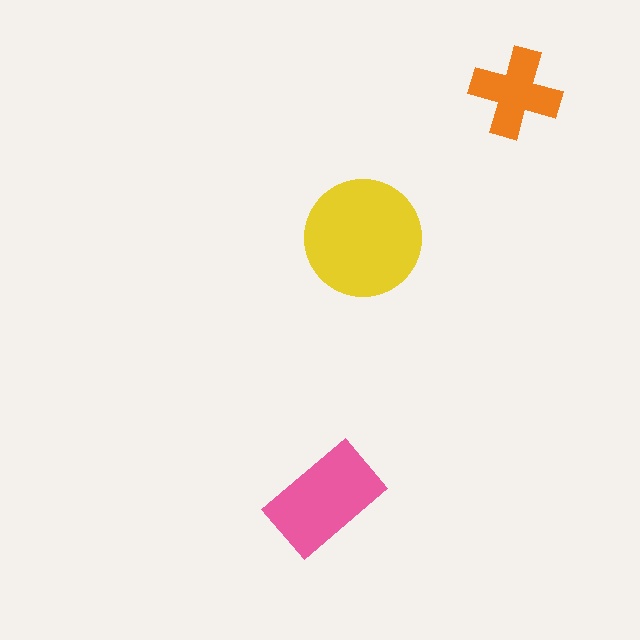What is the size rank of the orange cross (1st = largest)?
3rd.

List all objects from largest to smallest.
The yellow circle, the pink rectangle, the orange cross.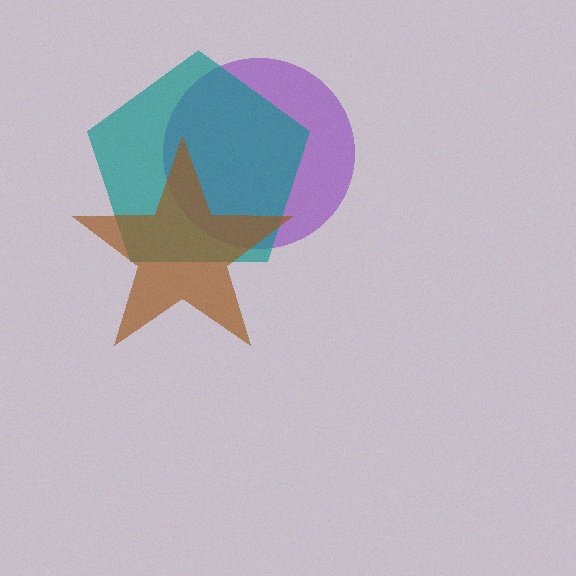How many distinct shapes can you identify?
There are 3 distinct shapes: a purple circle, a teal pentagon, a brown star.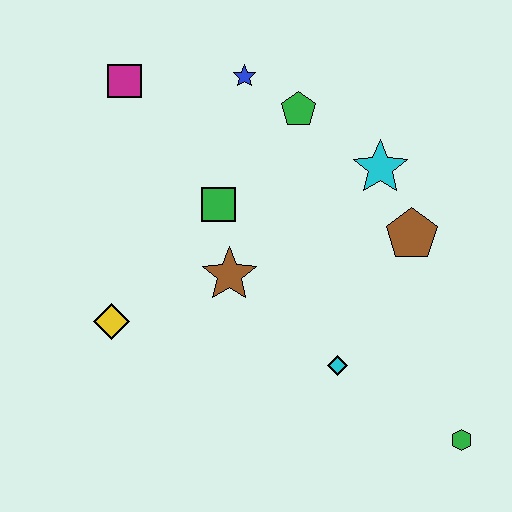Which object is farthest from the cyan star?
The yellow diamond is farthest from the cyan star.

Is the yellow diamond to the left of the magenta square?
Yes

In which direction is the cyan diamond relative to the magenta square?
The cyan diamond is below the magenta square.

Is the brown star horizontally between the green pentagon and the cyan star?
No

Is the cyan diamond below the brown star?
Yes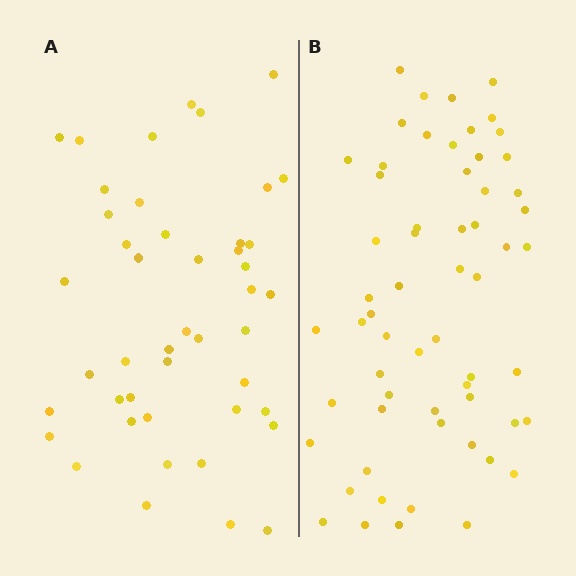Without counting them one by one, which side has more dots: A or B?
Region B (the right region) has more dots.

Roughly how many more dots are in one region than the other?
Region B has approximately 15 more dots than region A.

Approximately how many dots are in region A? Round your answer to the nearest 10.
About 40 dots. (The exact count is 45, which rounds to 40.)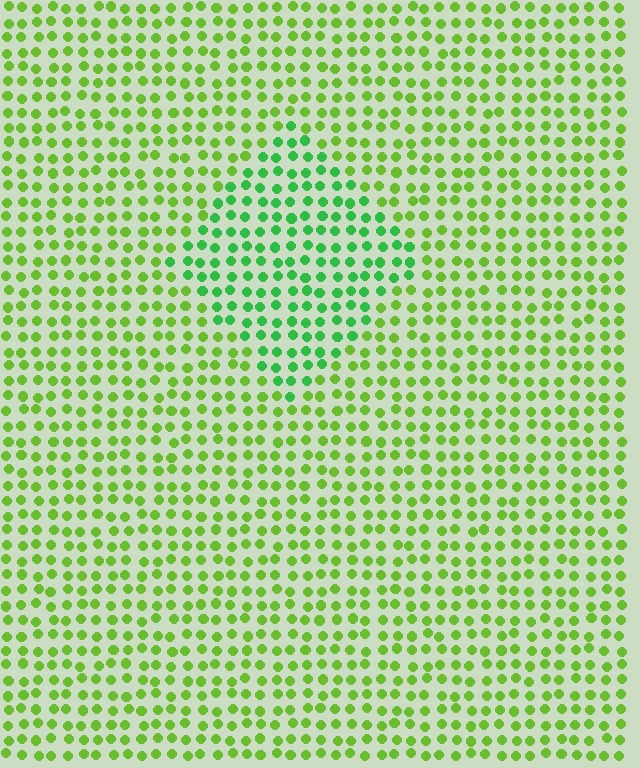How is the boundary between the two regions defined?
The boundary is defined purely by a slight shift in hue (about 35 degrees). Spacing, size, and orientation are identical on both sides.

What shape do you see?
I see a diamond.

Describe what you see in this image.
The image is filled with small lime elements in a uniform arrangement. A diamond-shaped region is visible where the elements are tinted to a slightly different hue, forming a subtle color boundary.